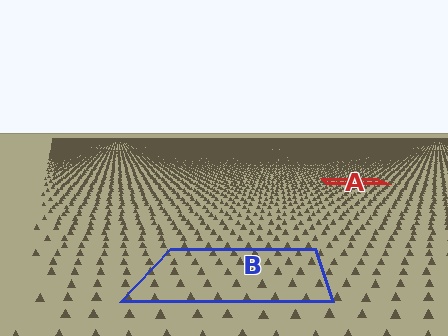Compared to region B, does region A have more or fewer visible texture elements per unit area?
Region A has more texture elements per unit area — they are packed more densely because it is farther away.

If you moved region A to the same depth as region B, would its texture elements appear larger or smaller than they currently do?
They would appear larger. At a closer depth, the same texture elements are projected at a bigger on-screen size.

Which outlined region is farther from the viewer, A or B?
Region A is farther from the viewer — the texture elements inside it appear smaller and more densely packed.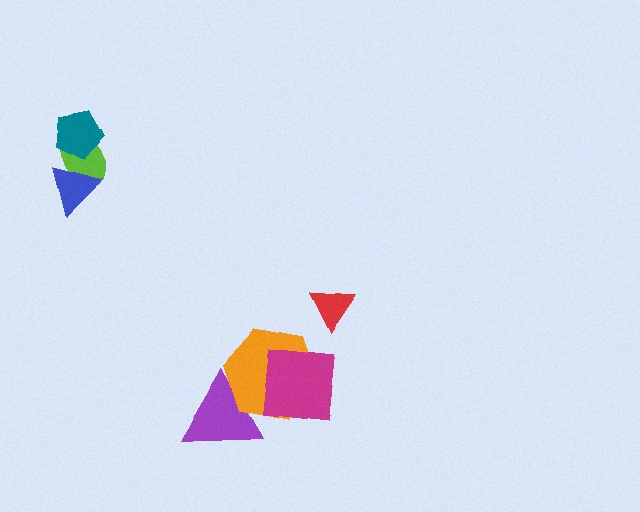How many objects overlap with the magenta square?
2 objects overlap with the magenta square.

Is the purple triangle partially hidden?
Yes, it is partially covered by another shape.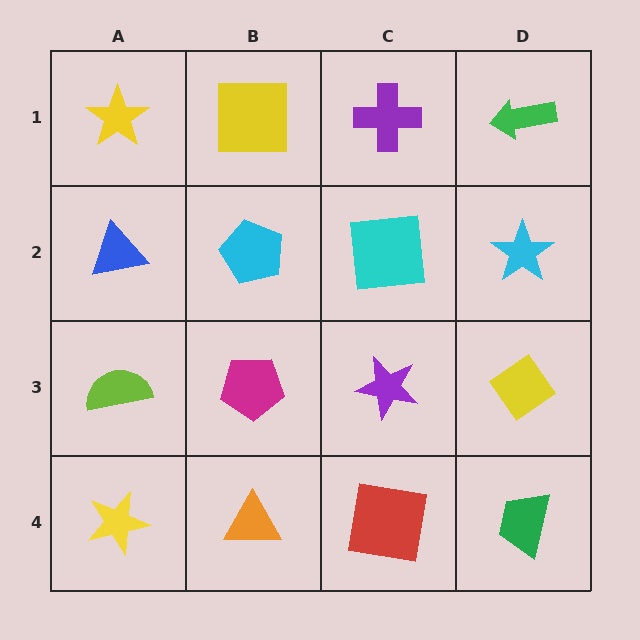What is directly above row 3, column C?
A cyan square.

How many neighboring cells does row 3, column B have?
4.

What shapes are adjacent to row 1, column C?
A cyan square (row 2, column C), a yellow square (row 1, column B), a green arrow (row 1, column D).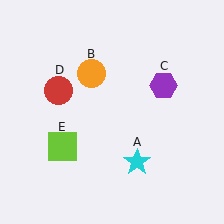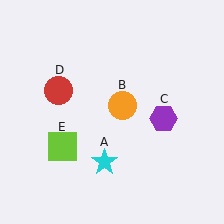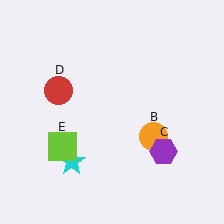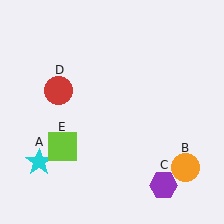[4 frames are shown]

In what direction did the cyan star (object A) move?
The cyan star (object A) moved left.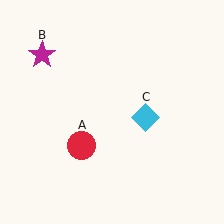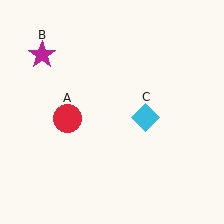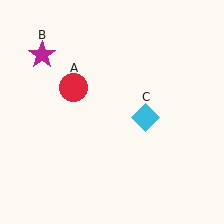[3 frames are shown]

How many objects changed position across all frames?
1 object changed position: red circle (object A).